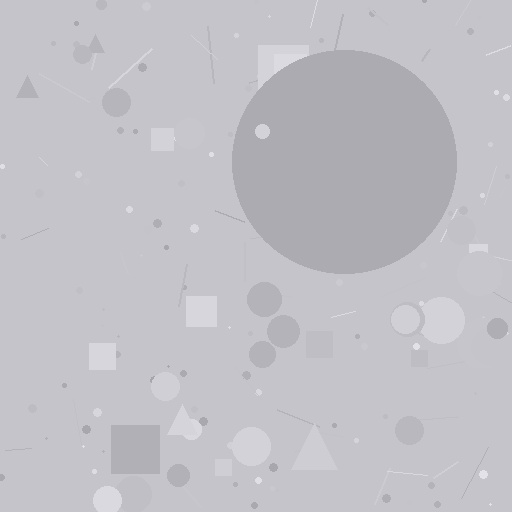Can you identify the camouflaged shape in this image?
The camouflaged shape is a circle.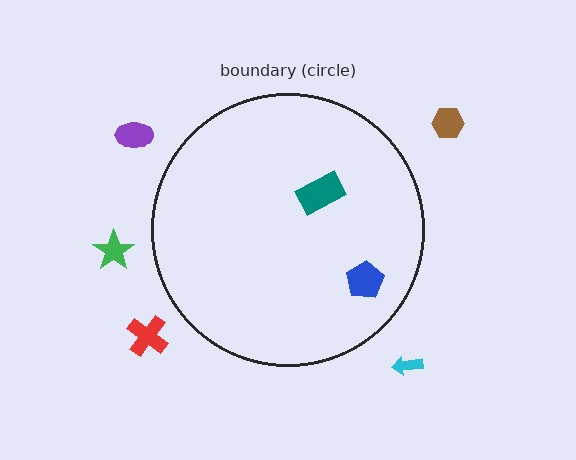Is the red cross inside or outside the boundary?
Outside.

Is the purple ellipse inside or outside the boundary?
Outside.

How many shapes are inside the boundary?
2 inside, 5 outside.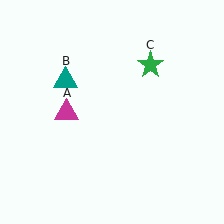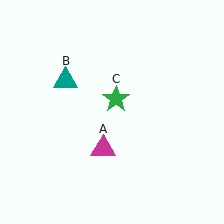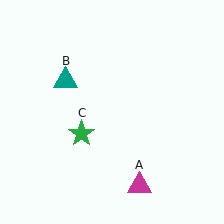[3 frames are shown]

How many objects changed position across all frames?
2 objects changed position: magenta triangle (object A), green star (object C).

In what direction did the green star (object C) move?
The green star (object C) moved down and to the left.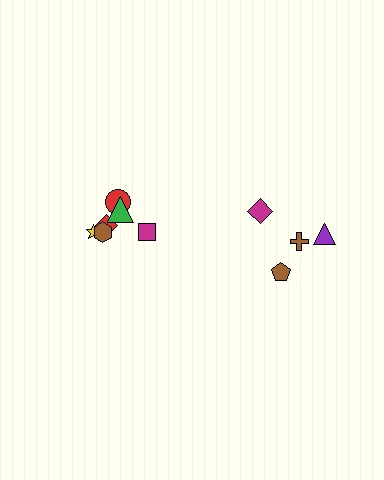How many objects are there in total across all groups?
There are 10 objects.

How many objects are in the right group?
There are 4 objects.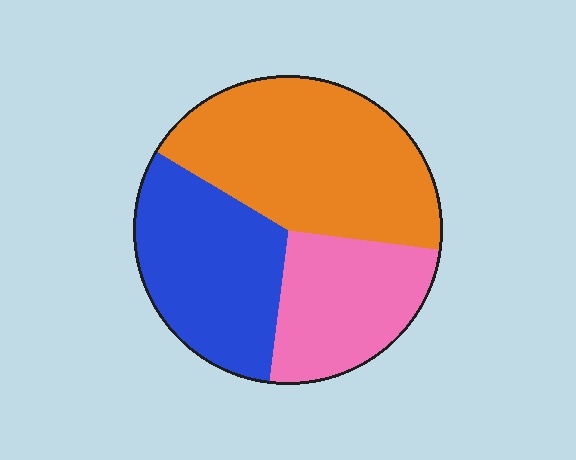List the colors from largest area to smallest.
From largest to smallest: orange, blue, pink.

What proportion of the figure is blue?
Blue takes up between a quarter and a half of the figure.